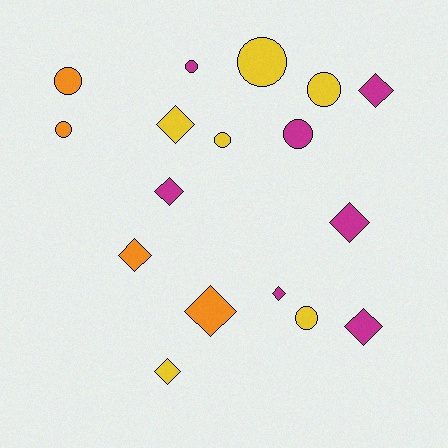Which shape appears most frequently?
Diamond, with 9 objects.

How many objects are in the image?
There are 17 objects.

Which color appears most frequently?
Magenta, with 7 objects.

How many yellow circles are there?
There are 4 yellow circles.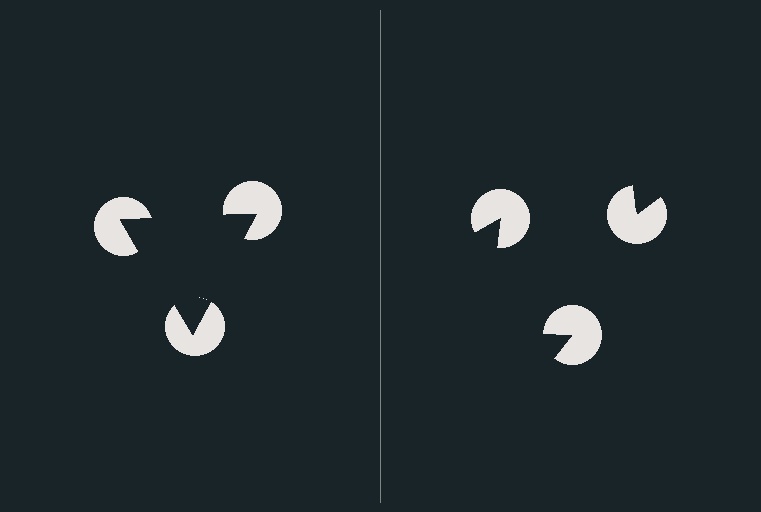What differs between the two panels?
The pac-man discs are positioned identically on both sides; only the wedge orientations differ. On the left they align to a triangle; on the right they are misaligned.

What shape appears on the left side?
An illusory triangle.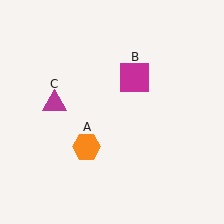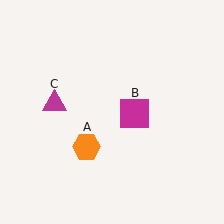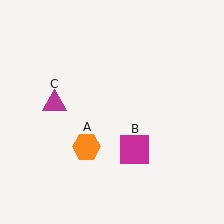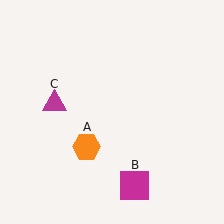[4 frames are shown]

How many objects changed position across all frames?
1 object changed position: magenta square (object B).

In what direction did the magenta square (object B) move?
The magenta square (object B) moved down.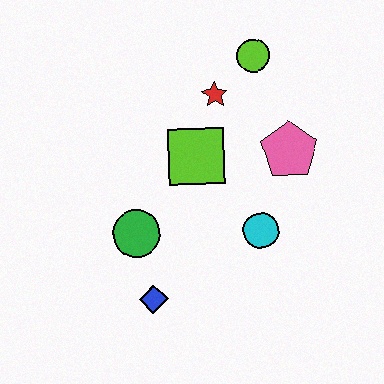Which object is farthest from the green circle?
The lime circle is farthest from the green circle.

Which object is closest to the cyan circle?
The pink pentagon is closest to the cyan circle.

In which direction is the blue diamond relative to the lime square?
The blue diamond is below the lime square.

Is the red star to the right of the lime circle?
No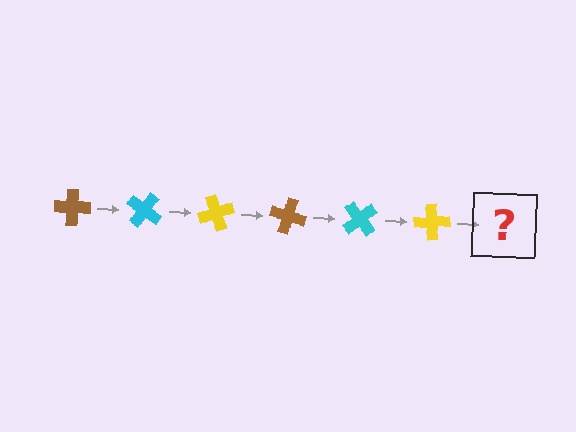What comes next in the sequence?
The next element should be a brown cross, rotated 210 degrees from the start.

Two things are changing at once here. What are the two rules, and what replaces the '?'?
The two rules are that it rotates 35 degrees each step and the color cycles through brown, cyan, and yellow. The '?' should be a brown cross, rotated 210 degrees from the start.